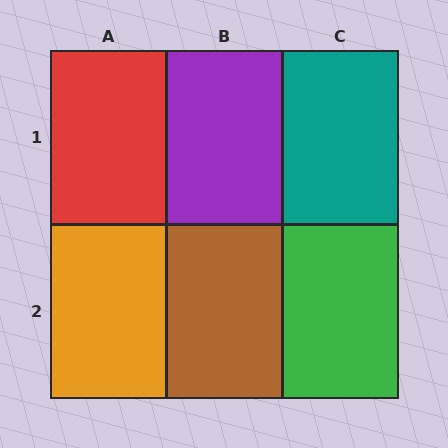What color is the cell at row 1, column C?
Teal.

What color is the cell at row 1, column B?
Purple.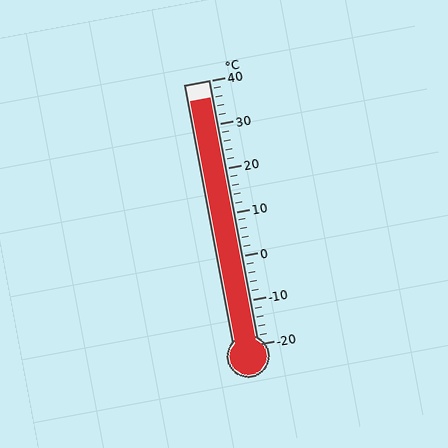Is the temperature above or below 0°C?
The temperature is above 0°C.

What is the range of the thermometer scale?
The thermometer scale ranges from -20°C to 40°C.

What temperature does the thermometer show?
The thermometer shows approximately 36°C.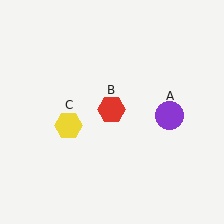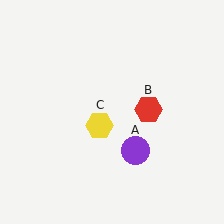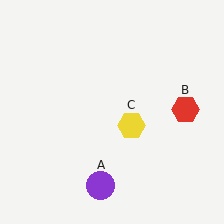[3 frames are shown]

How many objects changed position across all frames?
3 objects changed position: purple circle (object A), red hexagon (object B), yellow hexagon (object C).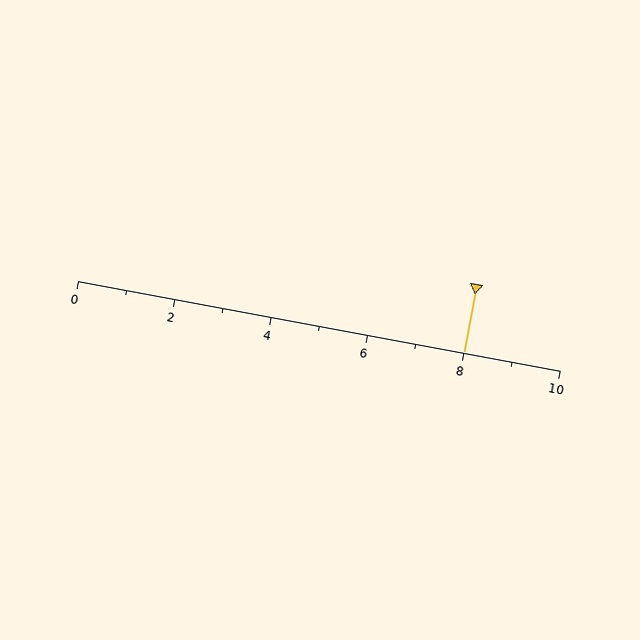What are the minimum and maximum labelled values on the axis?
The axis runs from 0 to 10.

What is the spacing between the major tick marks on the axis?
The major ticks are spaced 2 apart.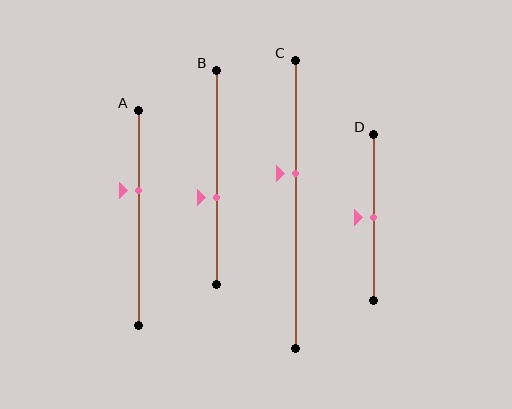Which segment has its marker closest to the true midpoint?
Segment D has its marker closest to the true midpoint.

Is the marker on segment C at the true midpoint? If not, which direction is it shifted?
No, the marker on segment C is shifted upward by about 11% of the segment length.